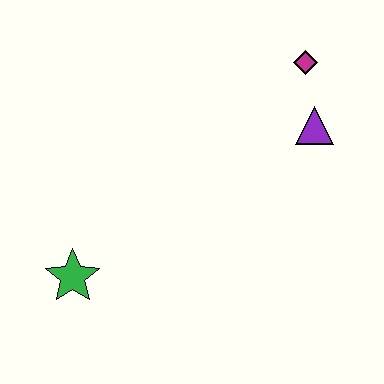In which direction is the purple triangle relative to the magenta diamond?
The purple triangle is below the magenta diamond.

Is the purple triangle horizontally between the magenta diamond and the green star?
No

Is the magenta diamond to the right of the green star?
Yes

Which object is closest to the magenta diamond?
The purple triangle is closest to the magenta diamond.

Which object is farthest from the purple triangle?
The green star is farthest from the purple triangle.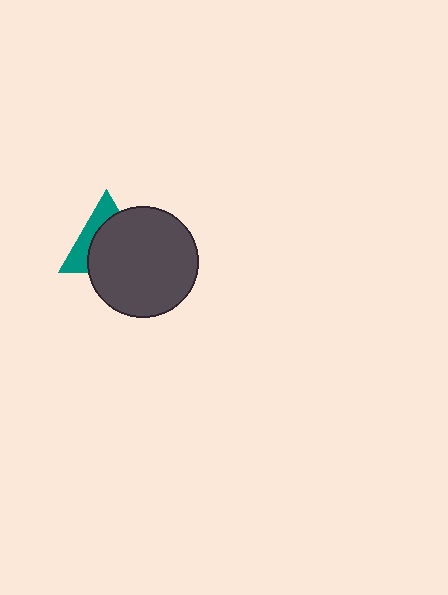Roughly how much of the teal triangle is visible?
A small part of it is visible (roughly 36%).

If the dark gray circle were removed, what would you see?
You would see the complete teal triangle.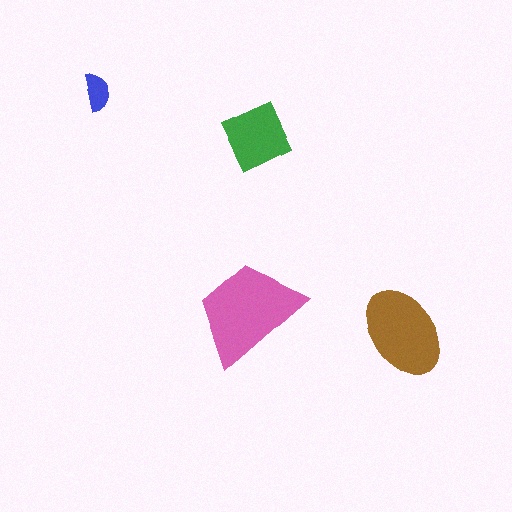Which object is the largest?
The pink trapezoid.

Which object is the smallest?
The blue semicircle.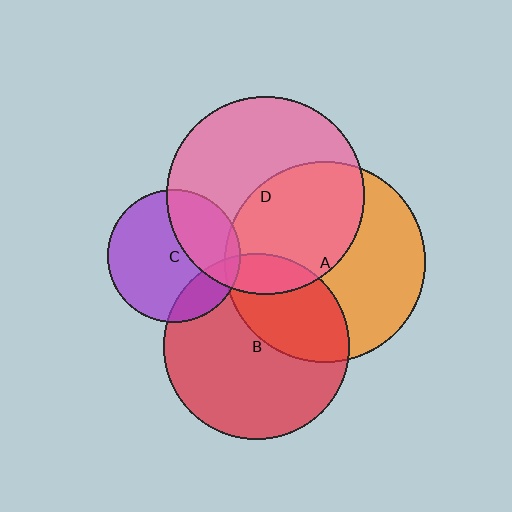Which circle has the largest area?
Circle A (orange).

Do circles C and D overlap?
Yes.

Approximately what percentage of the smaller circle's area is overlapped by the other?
Approximately 35%.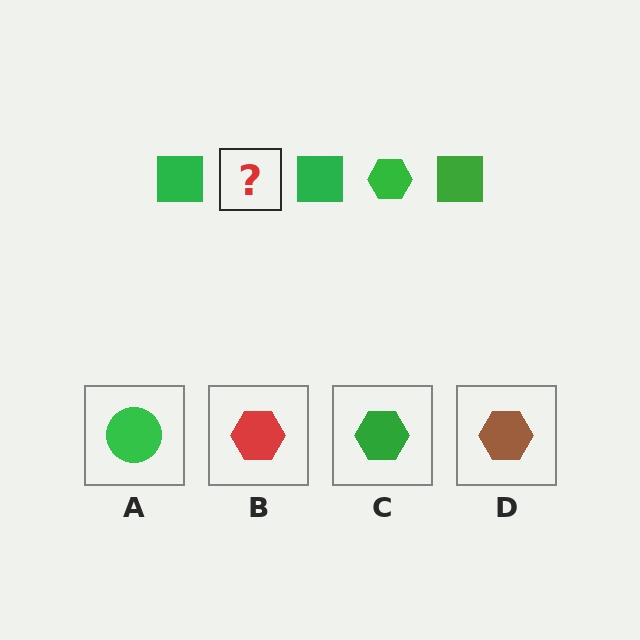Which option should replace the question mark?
Option C.